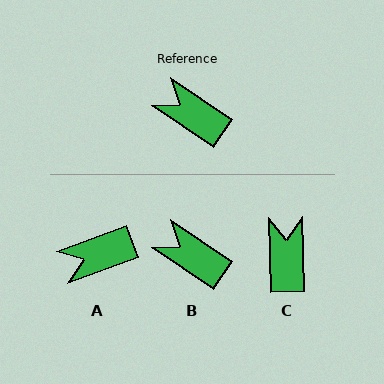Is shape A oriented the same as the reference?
No, it is off by about 55 degrees.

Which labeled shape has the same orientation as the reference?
B.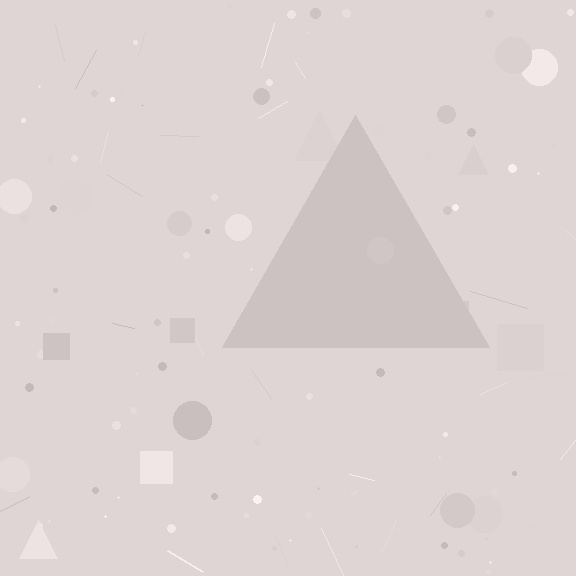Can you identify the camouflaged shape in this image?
The camouflaged shape is a triangle.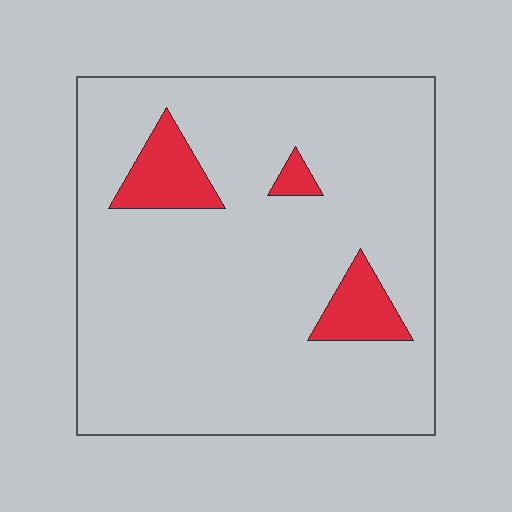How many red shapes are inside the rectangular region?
3.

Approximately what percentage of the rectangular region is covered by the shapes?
Approximately 10%.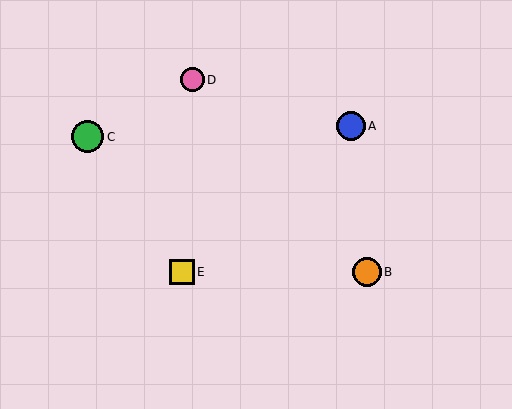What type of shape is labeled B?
Shape B is an orange circle.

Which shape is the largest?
The green circle (labeled C) is the largest.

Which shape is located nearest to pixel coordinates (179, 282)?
The yellow square (labeled E) at (182, 272) is nearest to that location.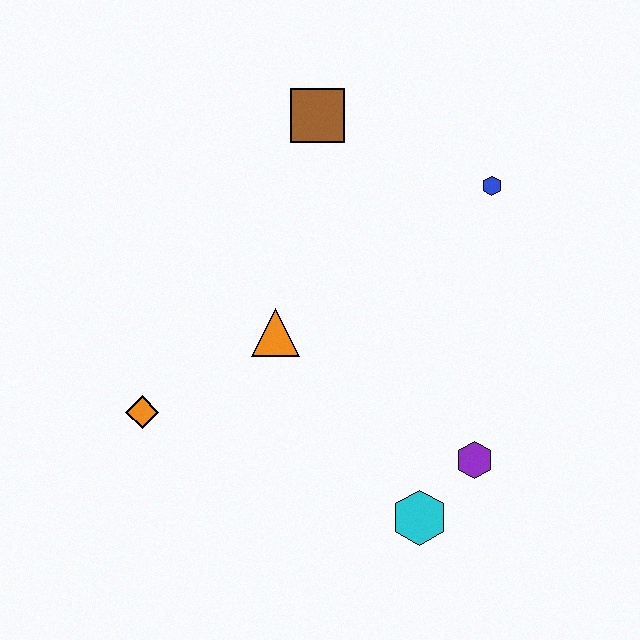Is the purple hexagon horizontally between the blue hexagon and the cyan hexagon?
Yes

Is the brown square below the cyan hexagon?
No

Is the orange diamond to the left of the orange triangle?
Yes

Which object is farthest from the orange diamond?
The blue hexagon is farthest from the orange diamond.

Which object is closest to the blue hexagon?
The brown square is closest to the blue hexagon.